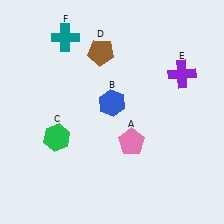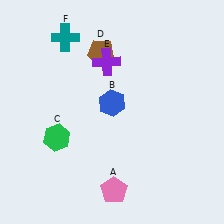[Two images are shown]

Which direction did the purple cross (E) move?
The purple cross (E) moved left.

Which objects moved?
The objects that moved are: the pink pentagon (A), the purple cross (E).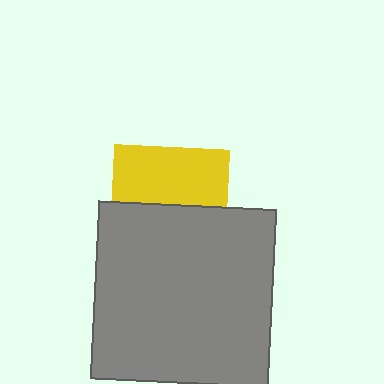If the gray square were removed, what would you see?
You would see the complete yellow square.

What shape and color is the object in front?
The object in front is a gray square.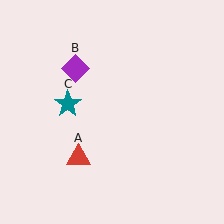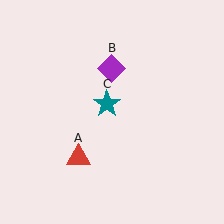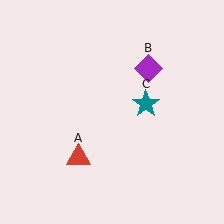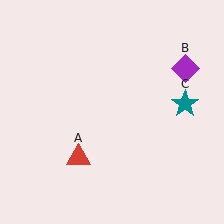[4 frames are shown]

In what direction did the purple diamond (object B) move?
The purple diamond (object B) moved right.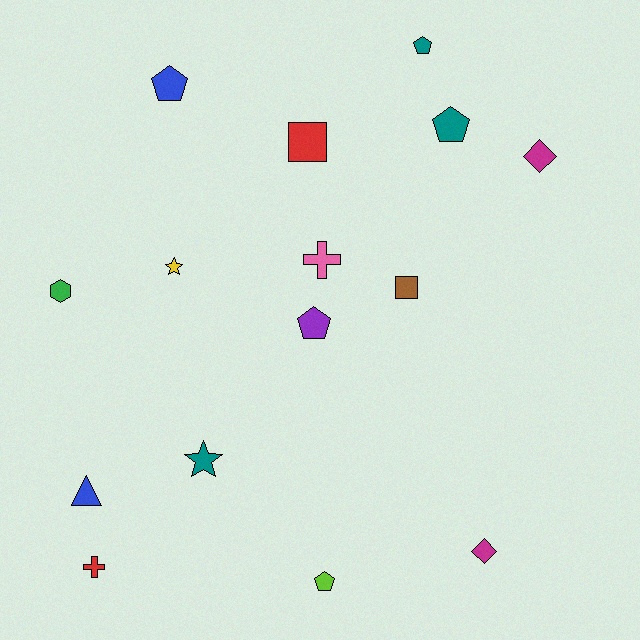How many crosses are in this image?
There are 2 crosses.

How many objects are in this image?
There are 15 objects.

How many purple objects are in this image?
There is 1 purple object.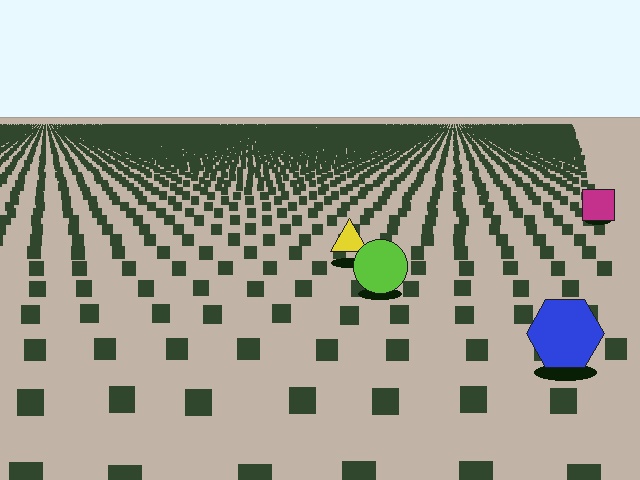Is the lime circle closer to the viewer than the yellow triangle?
Yes. The lime circle is closer — you can tell from the texture gradient: the ground texture is coarser near it.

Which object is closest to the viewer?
The blue hexagon is closest. The texture marks near it are larger and more spread out.